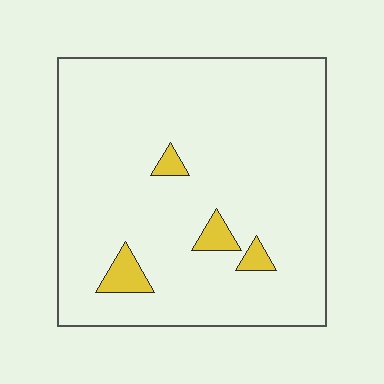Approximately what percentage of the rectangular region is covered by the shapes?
Approximately 5%.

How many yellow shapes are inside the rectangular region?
4.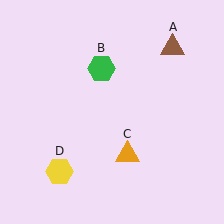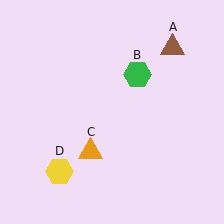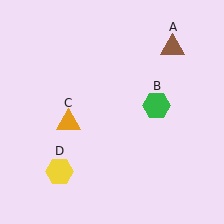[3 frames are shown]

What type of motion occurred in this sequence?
The green hexagon (object B), orange triangle (object C) rotated clockwise around the center of the scene.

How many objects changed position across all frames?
2 objects changed position: green hexagon (object B), orange triangle (object C).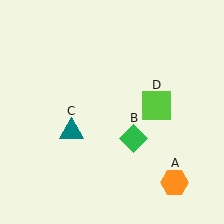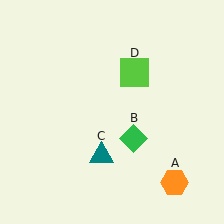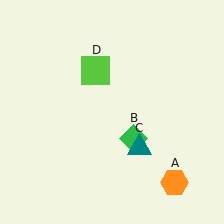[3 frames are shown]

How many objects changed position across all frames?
2 objects changed position: teal triangle (object C), lime square (object D).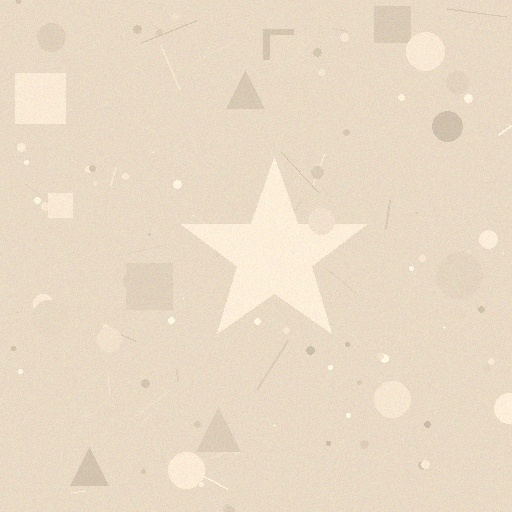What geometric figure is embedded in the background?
A star is embedded in the background.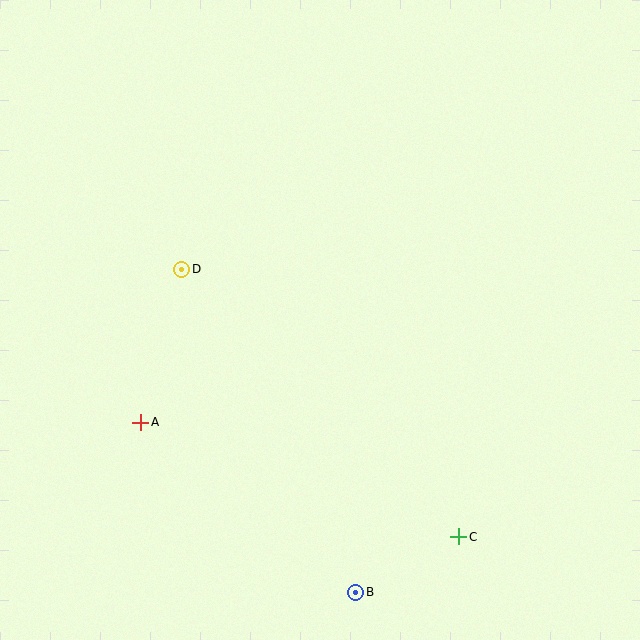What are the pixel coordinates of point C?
Point C is at (459, 537).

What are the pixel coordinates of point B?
Point B is at (356, 592).